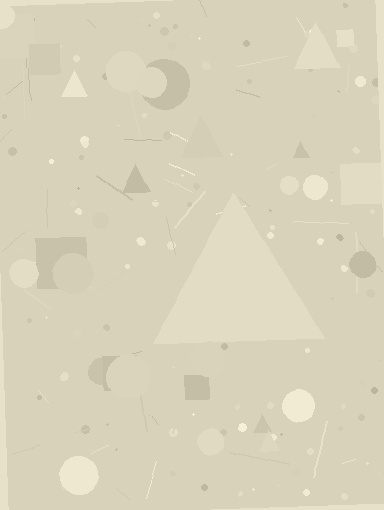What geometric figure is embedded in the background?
A triangle is embedded in the background.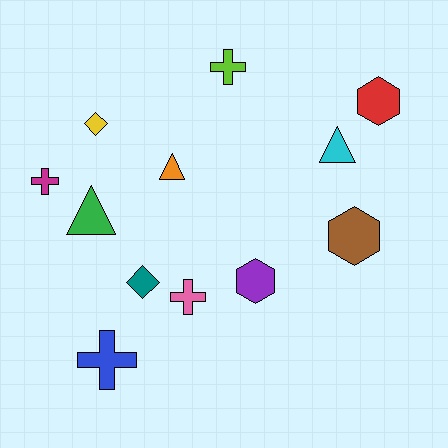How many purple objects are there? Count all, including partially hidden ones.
There is 1 purple object.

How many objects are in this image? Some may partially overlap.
There are 12 objects.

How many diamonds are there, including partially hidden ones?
There are 2 diamonds.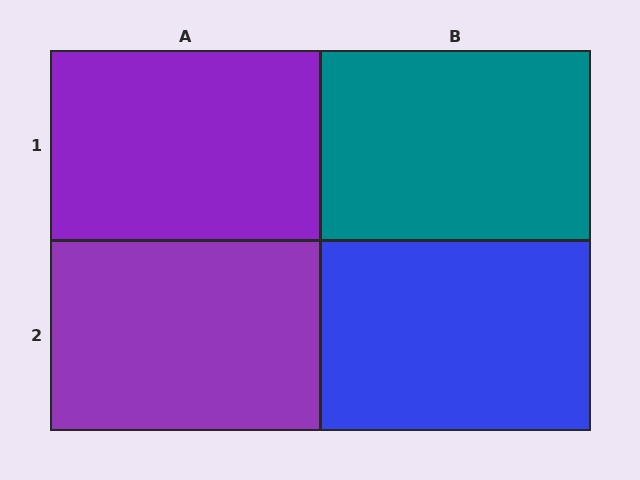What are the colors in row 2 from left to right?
Purple, blue.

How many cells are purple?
2 cells are purple.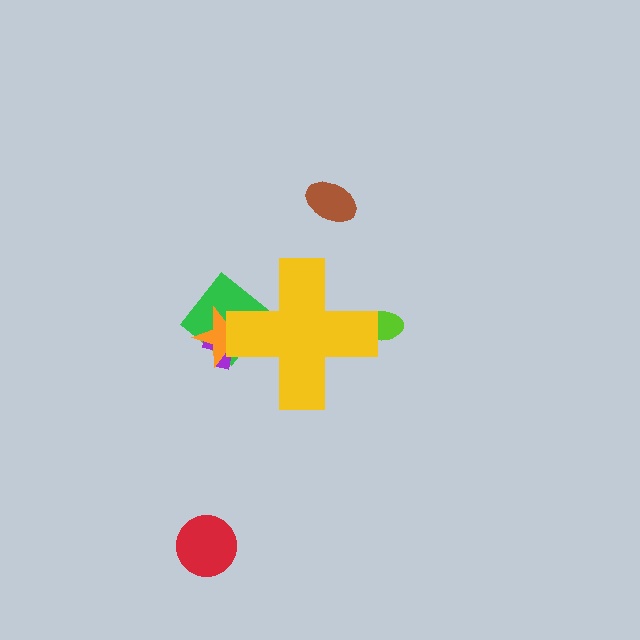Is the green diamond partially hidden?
Yes, the green diamond is partially hidden behind the yellow cross.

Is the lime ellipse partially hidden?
Yes, the lime ellipse is partially hidden behind the yellow cross.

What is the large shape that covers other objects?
A yellow cross.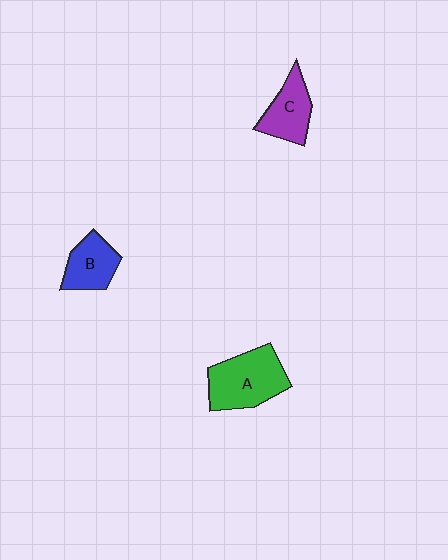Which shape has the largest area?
Shape A (green).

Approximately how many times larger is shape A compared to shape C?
Approximately 1.5 times.